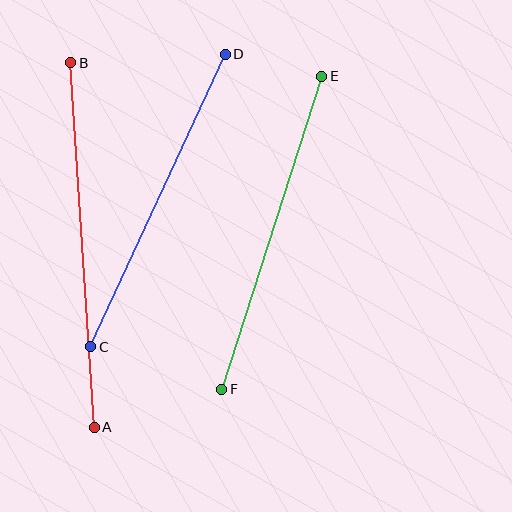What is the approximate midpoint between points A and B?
The midpoint is at approximately (83, 245) pixels.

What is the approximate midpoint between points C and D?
The midpoint is at approximately (158, 200) pixels.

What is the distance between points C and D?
The distance is approximately 322 pixels.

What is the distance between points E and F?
The distance is approximately 329 pixels.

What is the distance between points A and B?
The distance is approximately 365 pixels.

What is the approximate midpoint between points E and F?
The midpoint is at approximately (272, 233) pixels.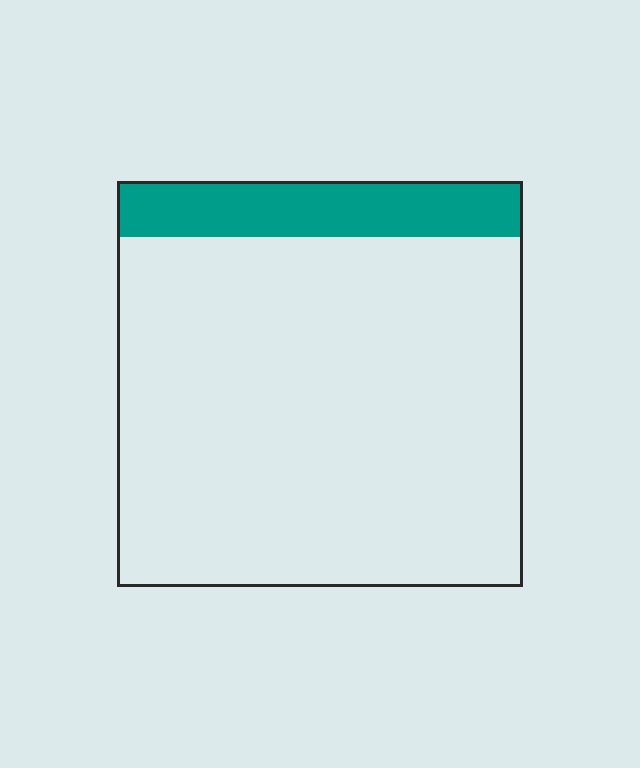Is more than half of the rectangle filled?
No.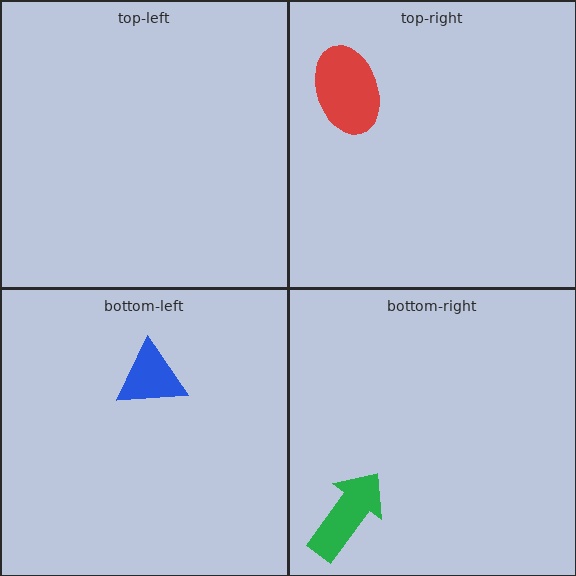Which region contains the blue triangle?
The bottom-left region.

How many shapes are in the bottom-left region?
1.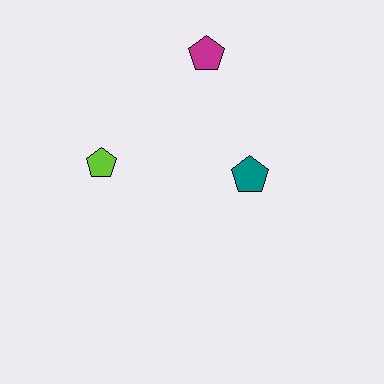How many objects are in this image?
There are 3 objects.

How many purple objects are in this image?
There are no purple objects.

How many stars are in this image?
There are no stars.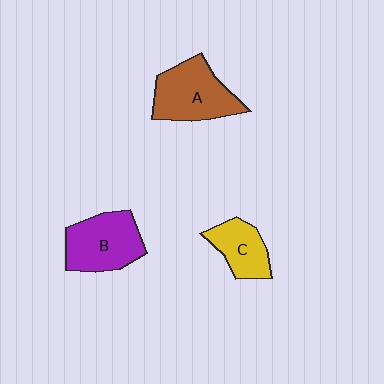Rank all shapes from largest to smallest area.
From largest to smallest: A (brown), B (purple), C (yellow).